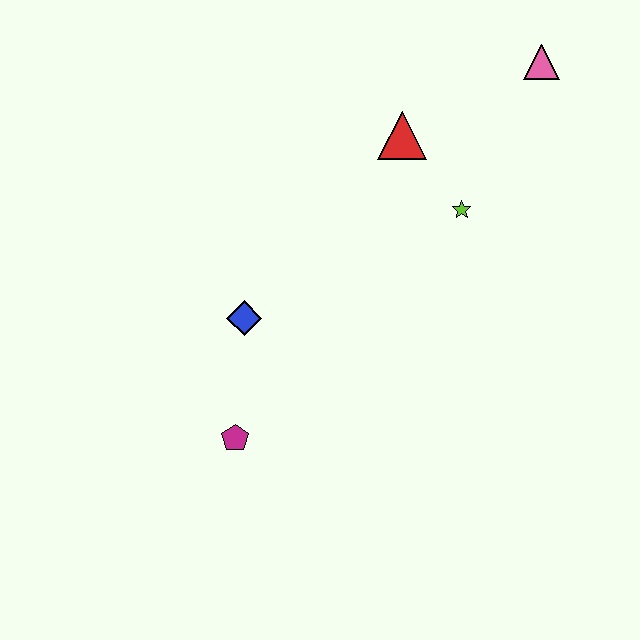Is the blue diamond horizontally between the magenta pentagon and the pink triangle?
Yes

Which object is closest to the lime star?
The red triangle is closest to the lime star.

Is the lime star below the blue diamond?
No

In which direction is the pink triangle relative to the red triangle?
The pink triangle is to the right of the red triangle.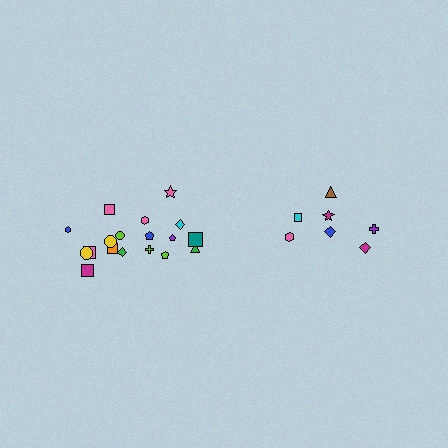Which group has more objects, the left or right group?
The left group.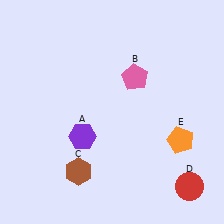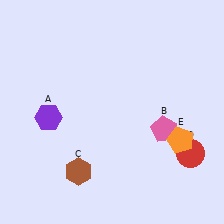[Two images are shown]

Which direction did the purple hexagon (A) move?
The purple hexagon (A) moved left.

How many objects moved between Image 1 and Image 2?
3 objects moved between the two images.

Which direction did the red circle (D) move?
The red circle (D) moved up.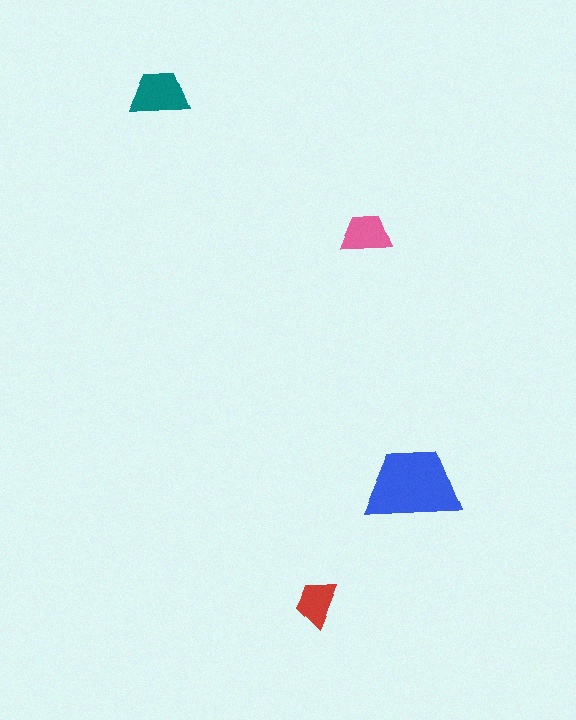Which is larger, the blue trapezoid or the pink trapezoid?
The blue one.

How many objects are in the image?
There are 4 objects in the image.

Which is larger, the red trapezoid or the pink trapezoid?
The pink one.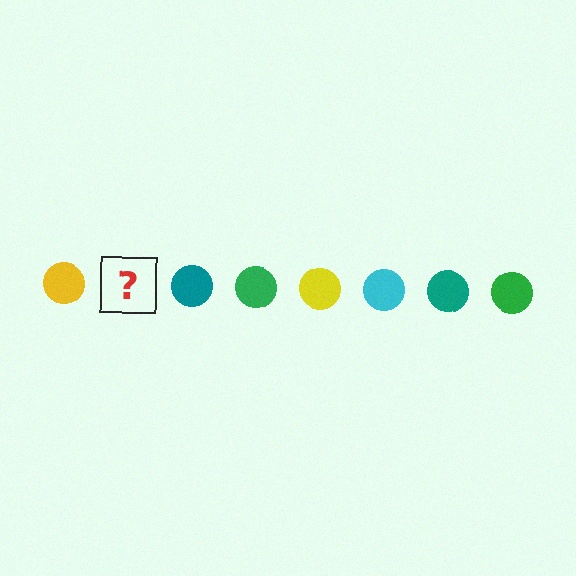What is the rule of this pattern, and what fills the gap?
The rule is that the pattern cycles through yellow, cyan, teal, green circles. The gap should be filled with a cyan circle.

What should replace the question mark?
The question mark should be replaced with a cyan circle.